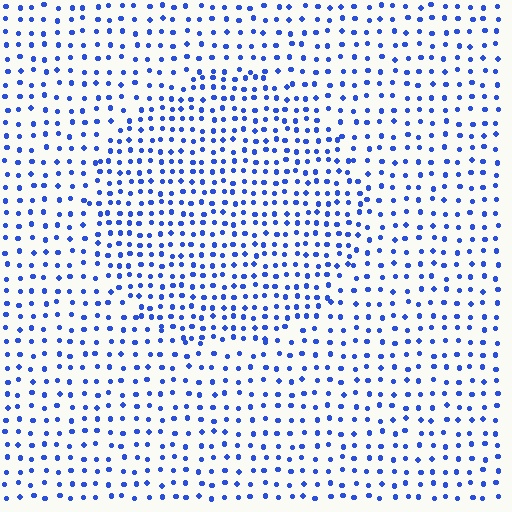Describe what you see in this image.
The image contains small blue elements arranged at two different densities. A circle-shaped region is visible where the elements are more densely packed than the surrounding area.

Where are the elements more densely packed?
The elements are more densely packed inside the circle boundary.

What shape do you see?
I see a circle.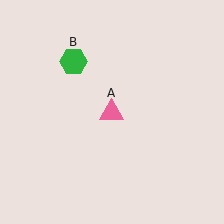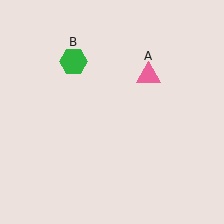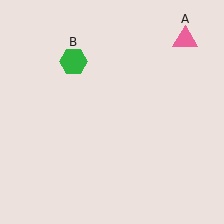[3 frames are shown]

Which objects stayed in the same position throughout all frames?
Green hexagon (object B) remained stationary.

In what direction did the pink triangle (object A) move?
The pink triangle (object A) moved up and to the right.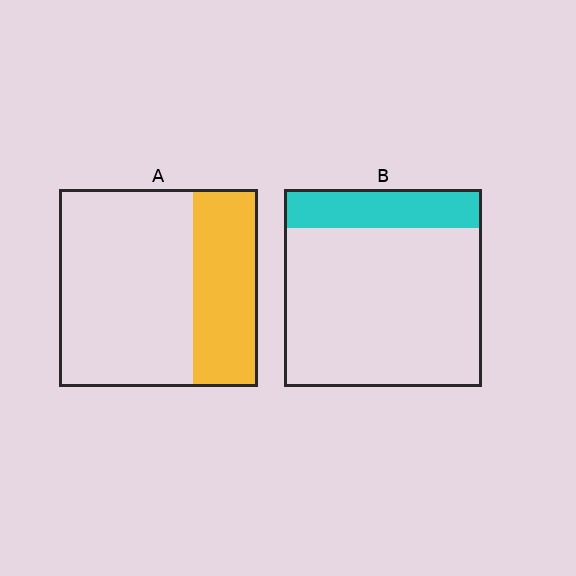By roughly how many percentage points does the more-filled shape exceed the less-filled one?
By roughly 15 percentage points (A over B).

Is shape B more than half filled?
No.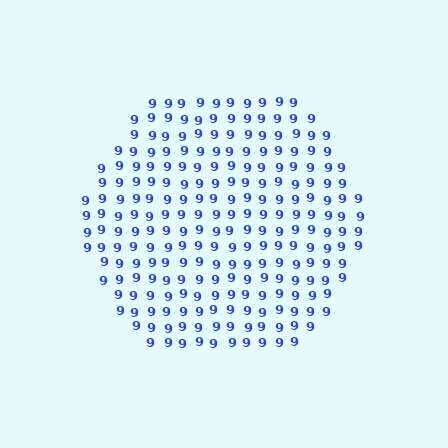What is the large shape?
The large shape is a hexagon.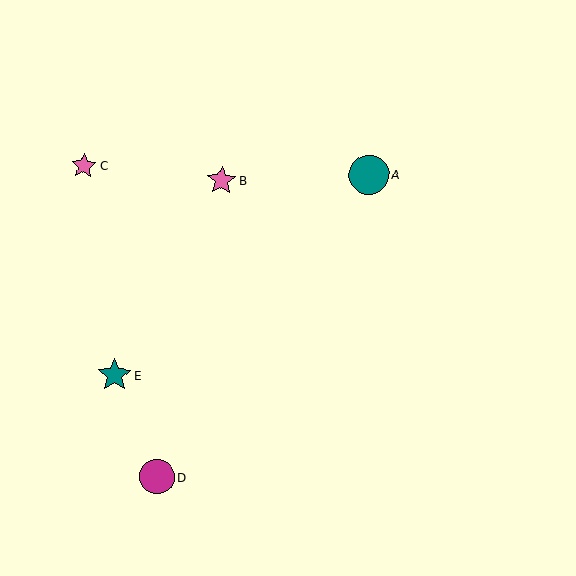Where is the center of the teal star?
The center of the teal star is at (115, 375).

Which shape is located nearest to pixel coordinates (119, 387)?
The teal star (labeled E) at (115, 375) is nearest to that location.